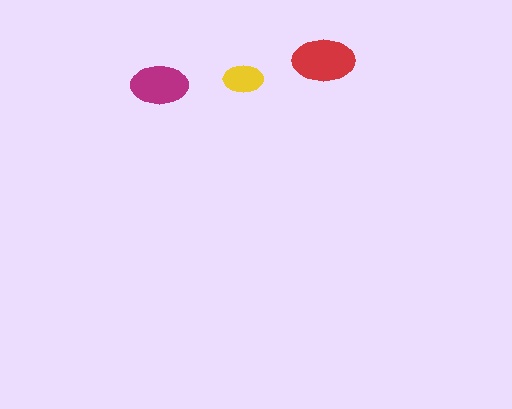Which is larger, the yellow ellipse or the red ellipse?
The red one.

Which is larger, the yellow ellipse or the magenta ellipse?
The magenta one.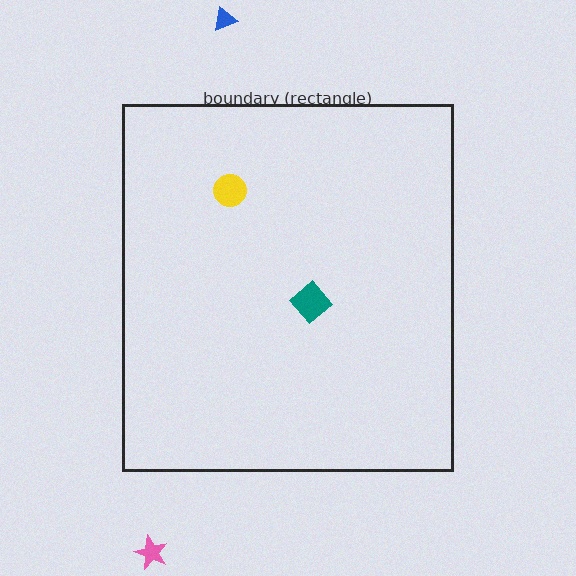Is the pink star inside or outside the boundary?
Outside.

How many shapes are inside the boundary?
2 inside, 2 outside.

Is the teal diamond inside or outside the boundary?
Inside.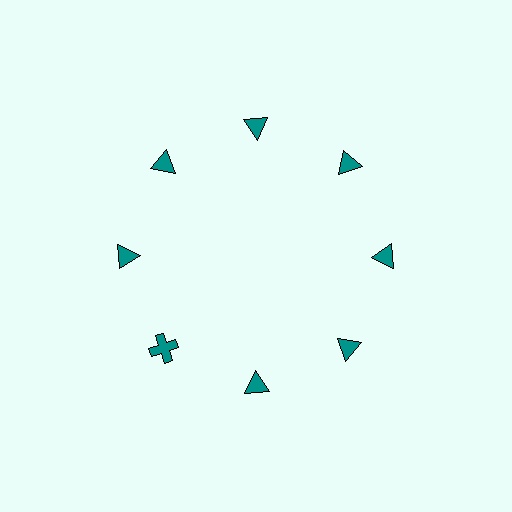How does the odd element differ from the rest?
It has a different shape: cross instead of triangle.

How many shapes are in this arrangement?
There are 8 shapes arranged in a ring pattern.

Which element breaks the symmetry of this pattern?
The teal cross at roughly the 8 o'clock position breaks the symmetry. All other shapes are teal triangles.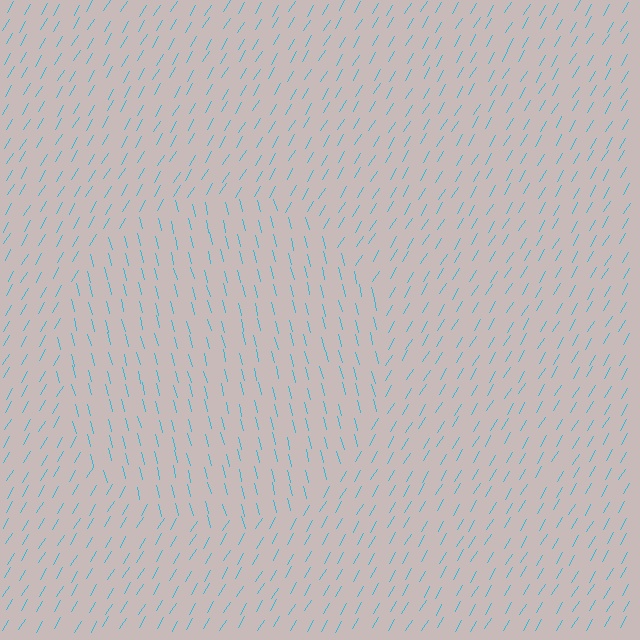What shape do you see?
I see a circle.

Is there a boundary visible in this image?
Yes, there is a texture boundary formed by a change in line orientation.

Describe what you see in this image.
The image is filled with small cyan line segments. A circle region in the image has lines oriented differently from the surrounding lines, creating a visible texture boundary.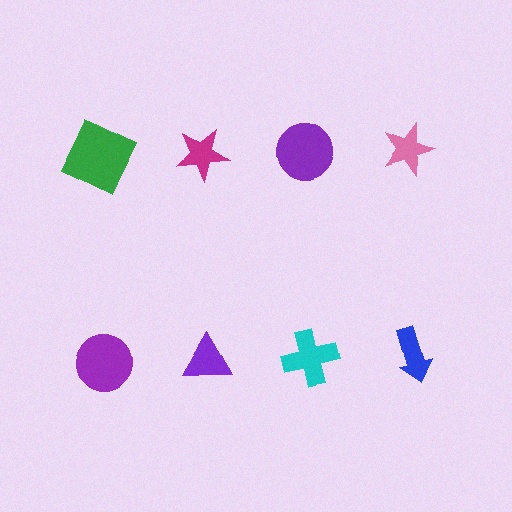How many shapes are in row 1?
4 shapes.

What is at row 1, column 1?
A green square.